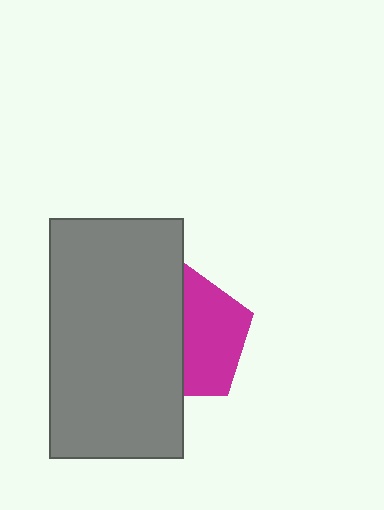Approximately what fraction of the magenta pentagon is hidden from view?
Roughly 50% of the magenta pentagon is hidden behind the gray rectangle.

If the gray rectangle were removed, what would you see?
You would see the complete magenta pentagon.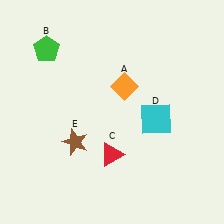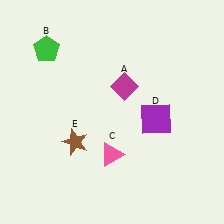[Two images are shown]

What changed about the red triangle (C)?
In Image 1, C is red. In Image 2, it changed to pink.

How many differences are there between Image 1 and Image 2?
There are 3 differences between the two images.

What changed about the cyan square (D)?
In Image 1, D is cyan. In Image 2, it changed to purple.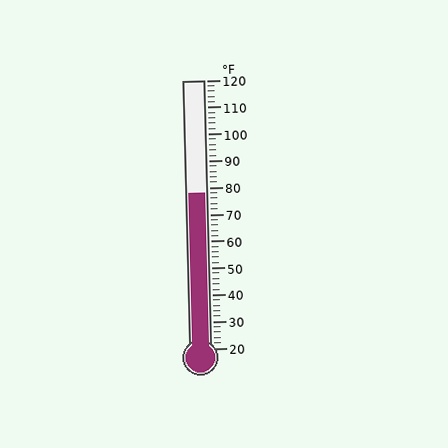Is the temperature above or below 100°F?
The temperature is below 100°F.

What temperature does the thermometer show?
The thermometer shows approximately 78°F.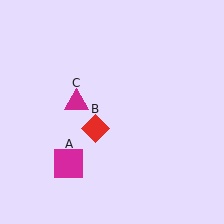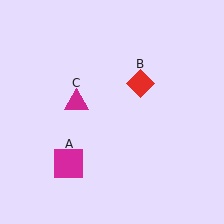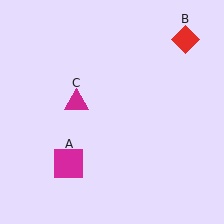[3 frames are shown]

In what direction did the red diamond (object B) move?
The red diamond (object B) moved up and to the right.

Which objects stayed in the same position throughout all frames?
Magenta square (object A) and magenta triangle (object C) remained stationary.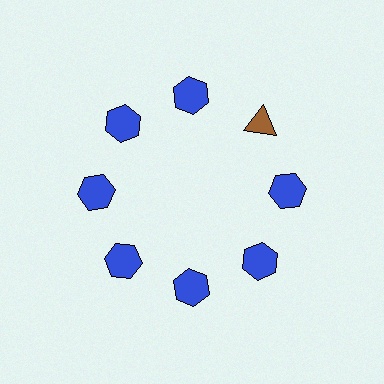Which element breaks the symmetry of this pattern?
The brown triangle at roughly the 2 o'clock position breaks the symmetry. All other shapes are blue hexagons.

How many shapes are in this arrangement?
There are 8 shapes arranged in a ring pattern.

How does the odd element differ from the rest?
It differs in both color (brown instead of blue) and shape (triangle instead of hexagon).